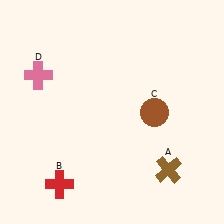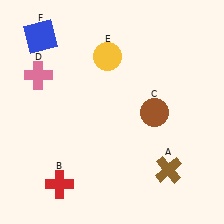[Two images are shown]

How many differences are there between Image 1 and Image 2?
There are 2 differences between the two images.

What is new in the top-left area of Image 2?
A yellow circle (E) was added in the top-left area of Image 2.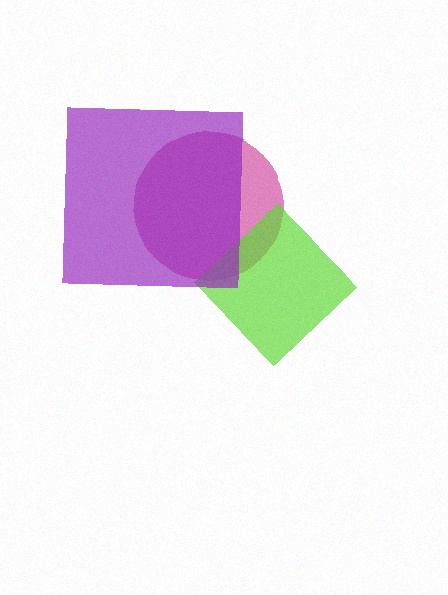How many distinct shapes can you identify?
There are 3 distinct shapes: a magenta circle, a lime diamond, a purple square.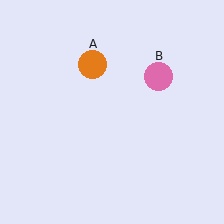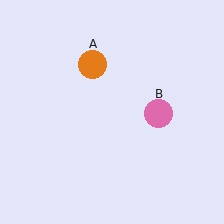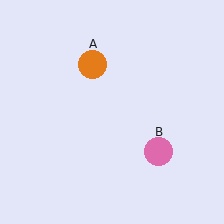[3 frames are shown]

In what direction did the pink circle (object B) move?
The pink circle (object B) moved down.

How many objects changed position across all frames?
1 object changed position: pink circle (object B).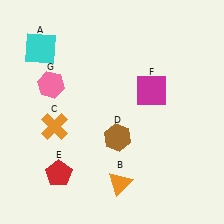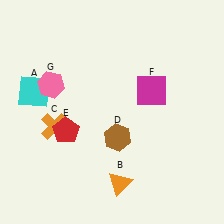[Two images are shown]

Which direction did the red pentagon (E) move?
The red pentagon (E) moved up.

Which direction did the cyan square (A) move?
The cyan square (A) moved down.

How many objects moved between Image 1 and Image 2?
2 objects moved between the two images.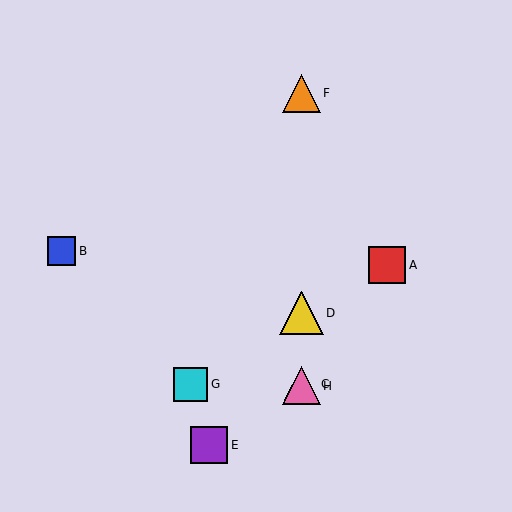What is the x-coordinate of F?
Object F is at x≈301.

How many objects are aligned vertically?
4 objects (C, D, F, H) are aligned vertically.